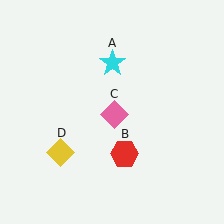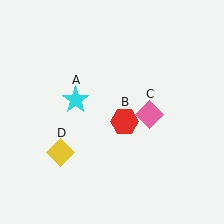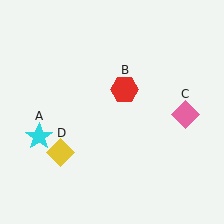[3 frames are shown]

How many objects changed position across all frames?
3 objects changed position: cyan star (object A), red hexagon (object B), pink diamond (object C).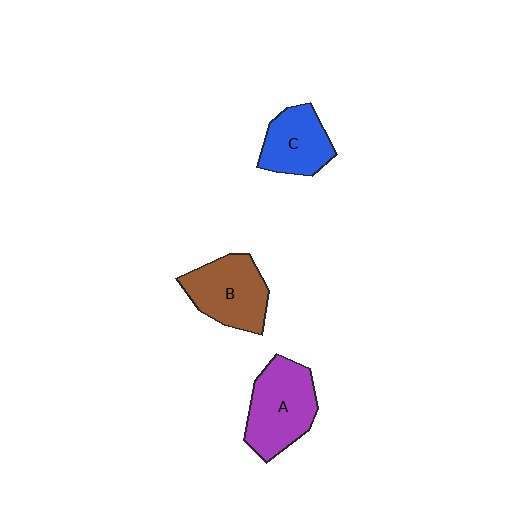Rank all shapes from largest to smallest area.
From largest to smallest: A (purple), B (brown), C (blue).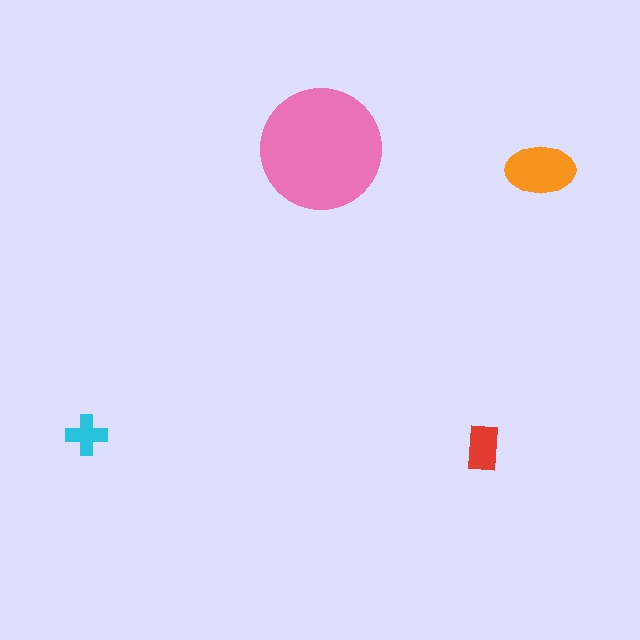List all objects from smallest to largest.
The cyan cross, the red rectangle, the orange ellipse, the pink circle.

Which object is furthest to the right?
The orange ellipse is rightmost.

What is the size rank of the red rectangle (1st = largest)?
3rd.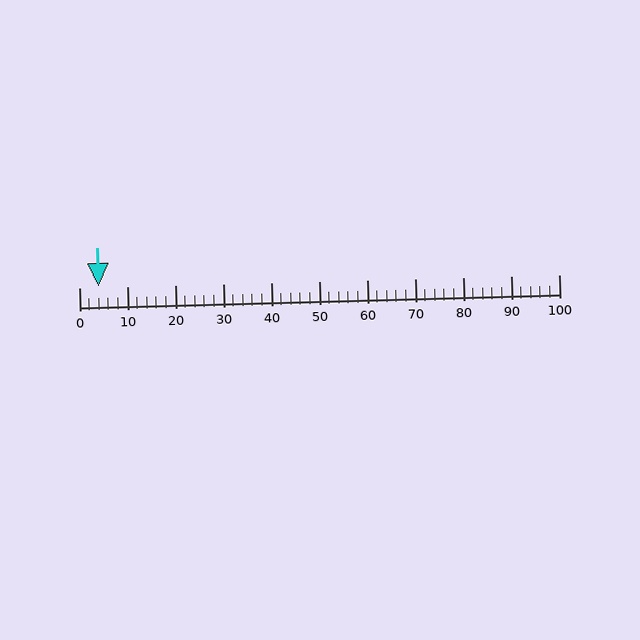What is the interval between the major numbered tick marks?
The major tick marks are spaced 10 units apart.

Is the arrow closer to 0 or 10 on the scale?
The arrow is closer to 0.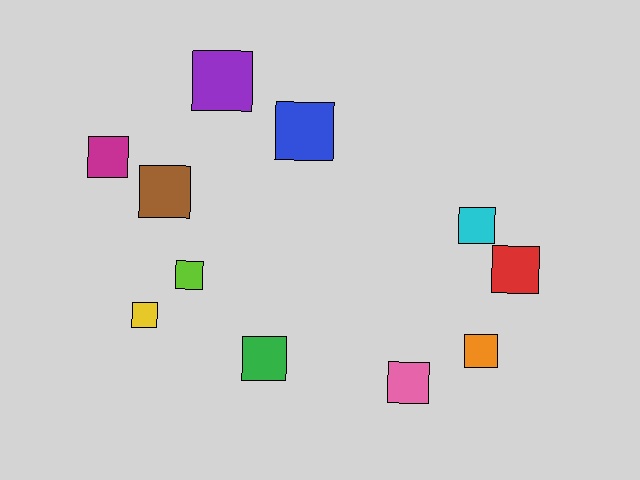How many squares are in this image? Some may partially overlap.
There are 11 squares.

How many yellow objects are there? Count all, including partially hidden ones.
There is 1 yellow object.